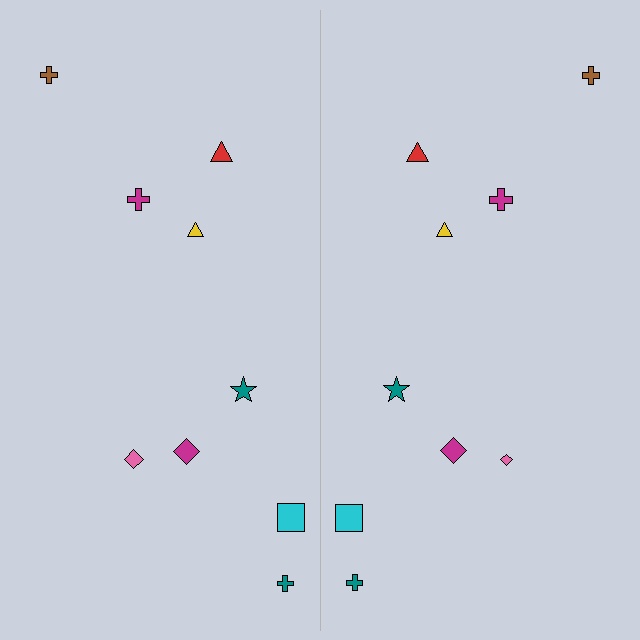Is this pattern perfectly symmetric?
No, the pattern is not perfectly symmetric. The pink diamond on the right side has a different size than its mirror counterpart.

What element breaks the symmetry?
The pink diamond on the right side has a different size than its mirror counterpart.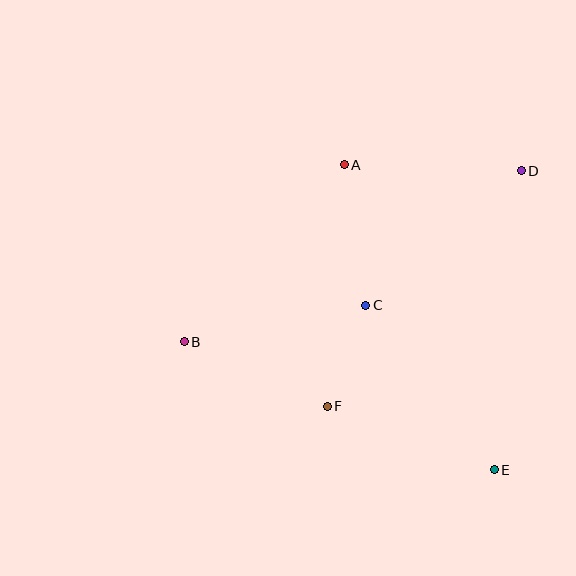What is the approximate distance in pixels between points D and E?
The distance between D and E is approximately 301 pixels.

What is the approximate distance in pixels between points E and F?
The distance between E and F is approximately 179 pixels.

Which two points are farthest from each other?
Points B and D are farthest from each other.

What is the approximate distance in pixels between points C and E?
The distance between C and E is approximately 209 pixels.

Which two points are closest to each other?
Points C and F are closest to each other.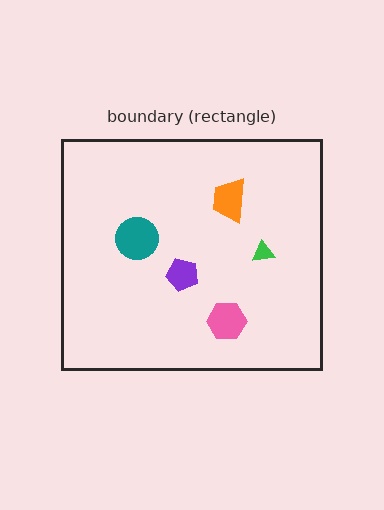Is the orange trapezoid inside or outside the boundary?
Inside.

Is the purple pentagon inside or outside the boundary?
Inside.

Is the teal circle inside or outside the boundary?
Inside.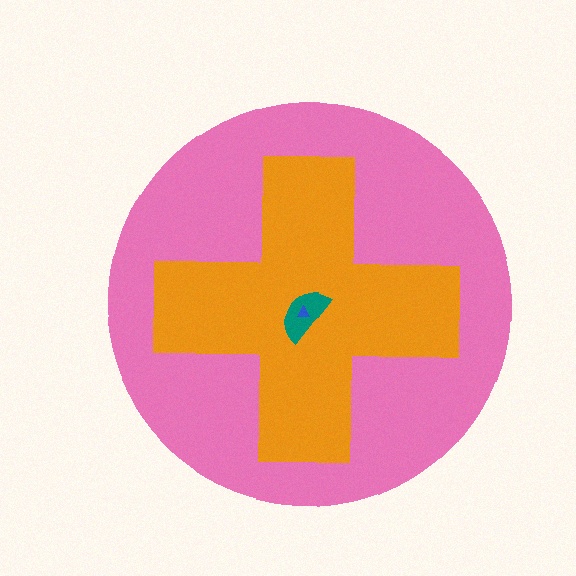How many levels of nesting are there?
4.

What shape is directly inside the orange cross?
The teal semicircle.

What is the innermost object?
The blue triangle.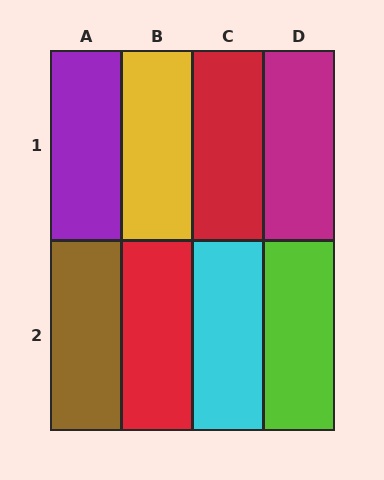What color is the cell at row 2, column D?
Lime.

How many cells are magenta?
1 cell is magenta.